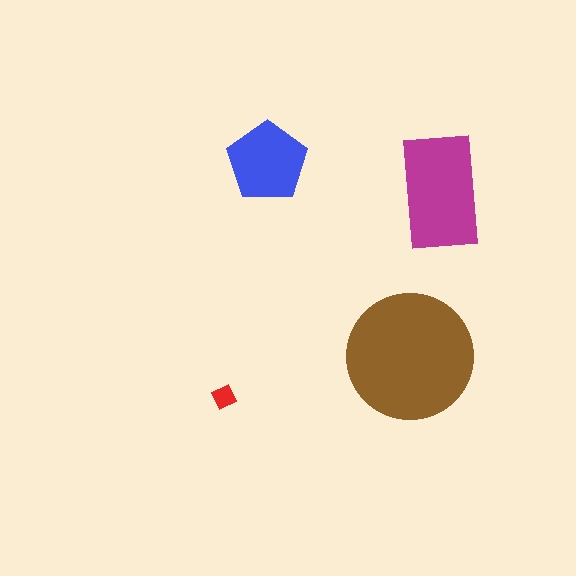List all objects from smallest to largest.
The red diamond, the blue pentagon, the magenta rectangle, the brown circle.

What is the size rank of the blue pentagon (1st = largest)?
3rd.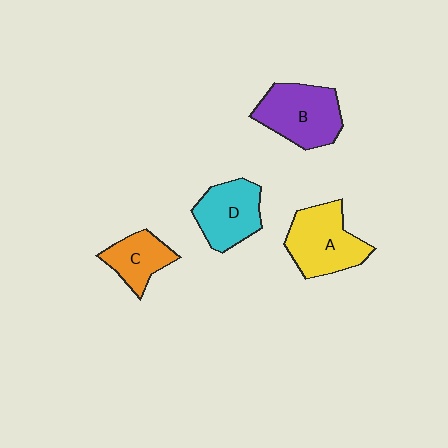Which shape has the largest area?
Shape B (purple).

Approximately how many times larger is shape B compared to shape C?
Approximately 1.6 times.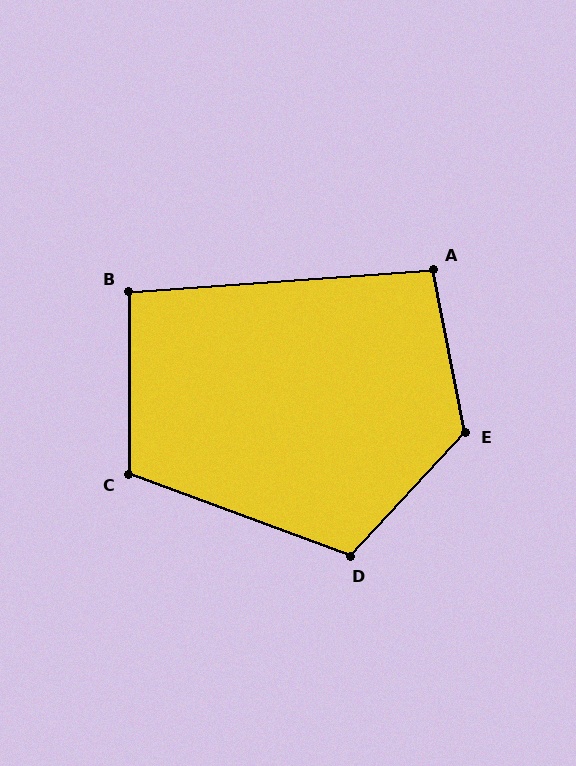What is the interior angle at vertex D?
Approximately 113 degrees (obtuse).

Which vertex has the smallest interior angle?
B, at approximately 94 degrees.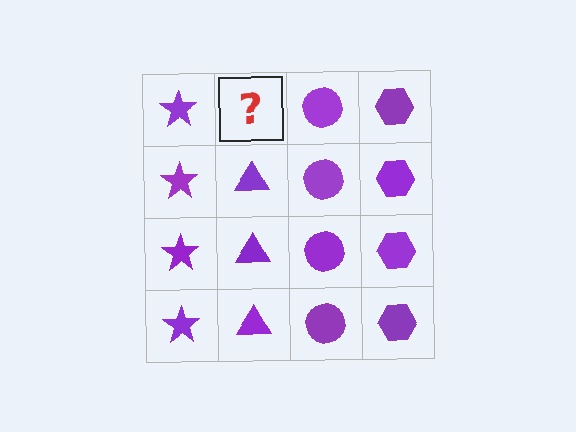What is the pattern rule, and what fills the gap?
The rule is that each column has a consistent shape. The gap should be filled with a purple triangle.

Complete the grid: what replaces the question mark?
The question mark should be replaced with a purple triangle.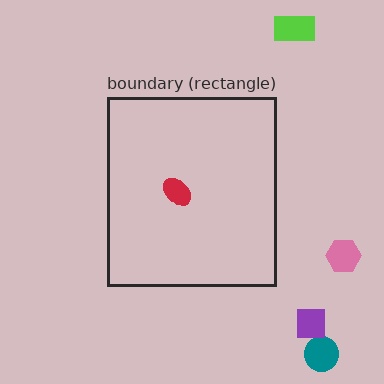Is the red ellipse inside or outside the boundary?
Inside.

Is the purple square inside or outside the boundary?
Outside.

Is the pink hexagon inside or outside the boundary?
Outside.